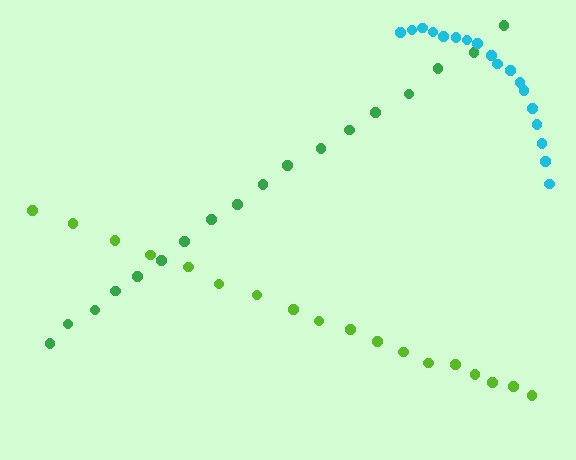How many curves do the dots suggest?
There are 3 distinct paths.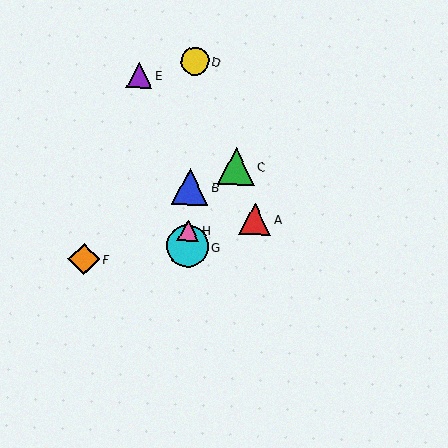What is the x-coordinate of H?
Object H is at x≈188.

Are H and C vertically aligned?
No, H is at x≈188 and C is at x≈236.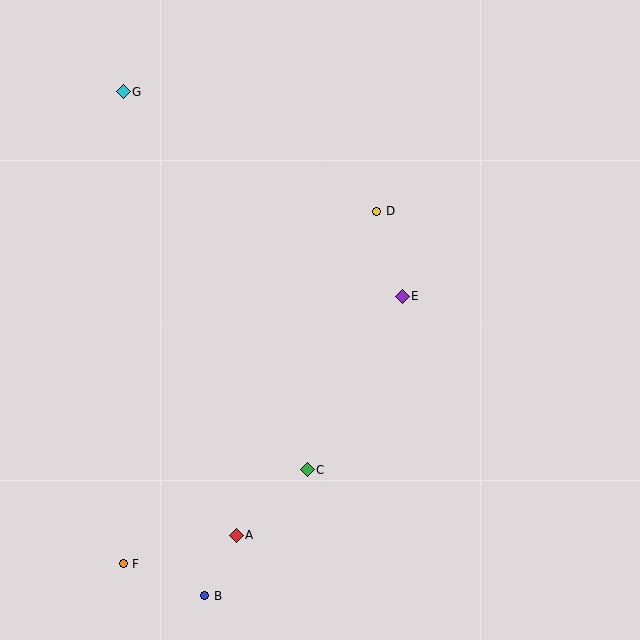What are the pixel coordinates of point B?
Point B is at (205, 596).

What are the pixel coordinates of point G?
Point G is at (123, 92).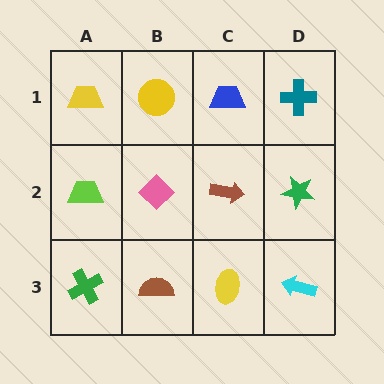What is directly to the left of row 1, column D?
A blue trapezoid.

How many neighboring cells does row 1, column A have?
2.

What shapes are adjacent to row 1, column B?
A pink diamond (row 2, column B), a yellow trapezoid (row 1, column A), a blue trapezoid (row 1, column C).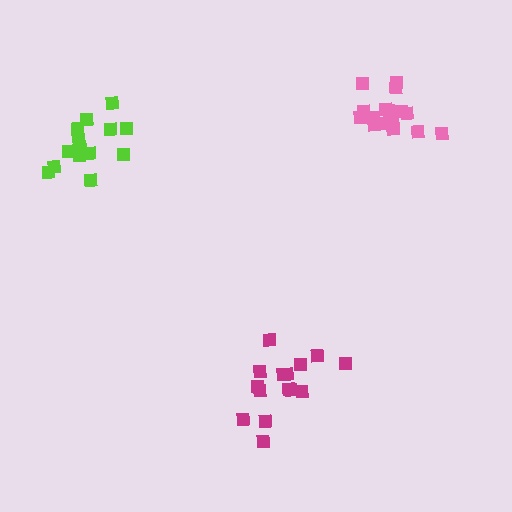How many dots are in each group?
Group 1: 15 dots, Group 2: 17 dots, Group 3: 15 dots (47 total).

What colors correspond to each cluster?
The clusters are colored: lime, pink, magenta.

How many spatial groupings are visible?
There are 3 spatial groupings.